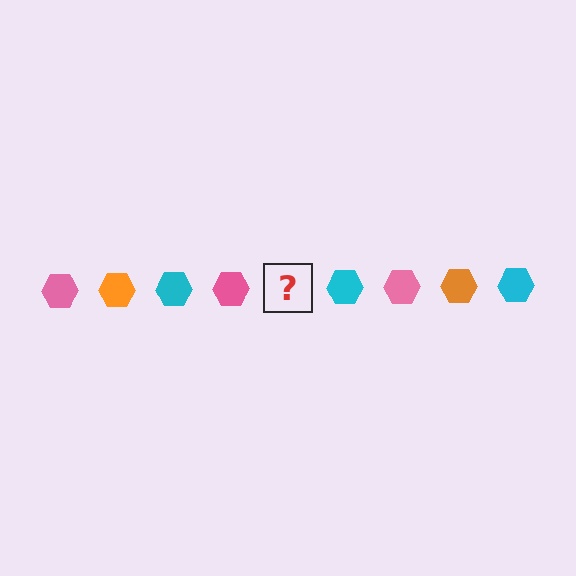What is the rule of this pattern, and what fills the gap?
The rule is that the pattern cycles through pink, orange, cyan hexagons. The gap should be filled with an orange hexagon.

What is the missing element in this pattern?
The missing element is an orange hexagon.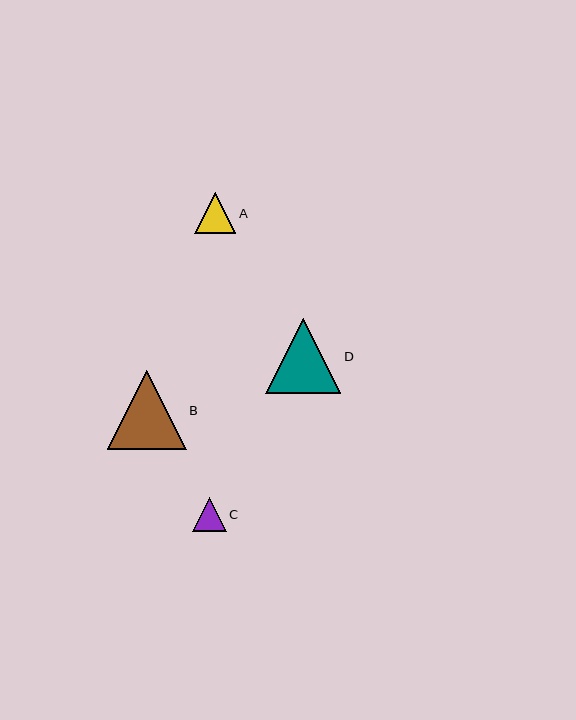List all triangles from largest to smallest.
From largest to smallest: B, D, A, C.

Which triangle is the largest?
Triangle B is the largest with a size of approximately 79 pixels.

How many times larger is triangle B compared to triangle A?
Triangle B is approximately 1.9 times the size of triangle A.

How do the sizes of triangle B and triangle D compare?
Triangle B and triangle D are approximately the same size.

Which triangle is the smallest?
Triangle C is the smallest with a size of approximately 34 pixels.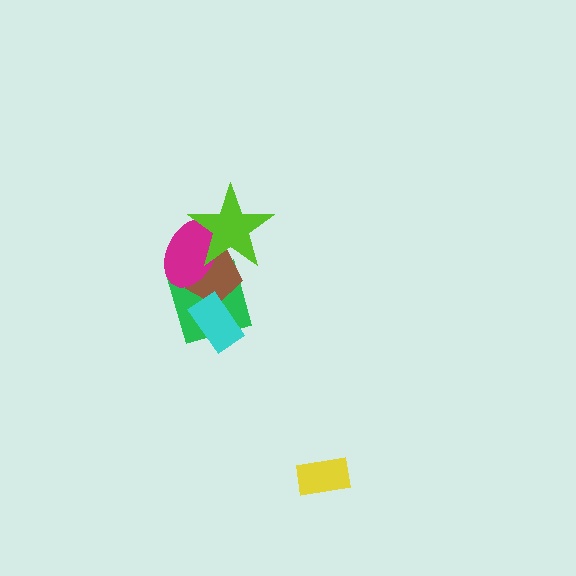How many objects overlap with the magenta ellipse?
3 objects overlap with the magenta ellipse.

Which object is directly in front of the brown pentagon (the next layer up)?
The magenta ellipse is directly in front of the brown pentagon.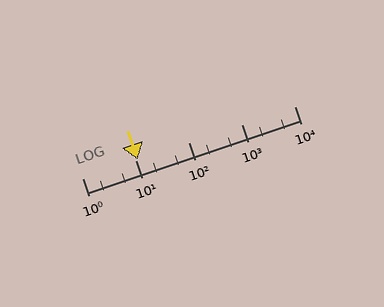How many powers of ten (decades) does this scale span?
The scale spans 4 decades, from 1 to 10000.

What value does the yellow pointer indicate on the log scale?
The pointer indicates approximately 11.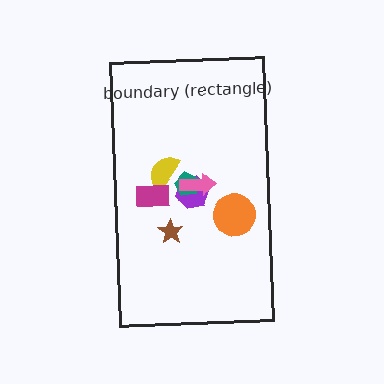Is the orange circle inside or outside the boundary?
Inside.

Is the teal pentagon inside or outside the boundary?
Inside.